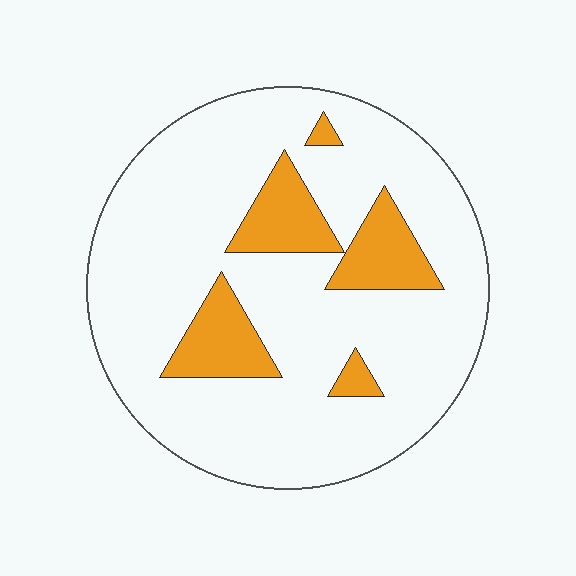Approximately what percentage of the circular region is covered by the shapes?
Approximately 15%.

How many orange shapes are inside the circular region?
5.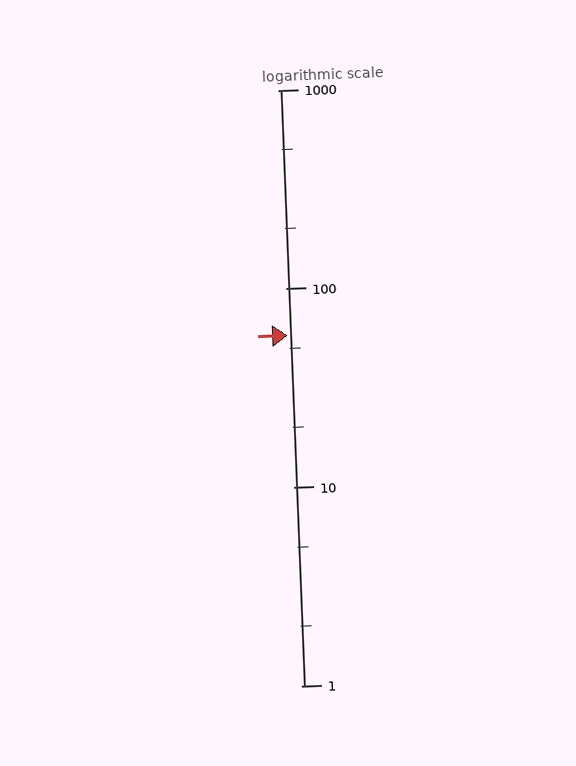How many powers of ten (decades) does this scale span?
The scale spans 3 decades, from 1 to 1000.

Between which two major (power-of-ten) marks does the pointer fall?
The pointer is between 10 and 100.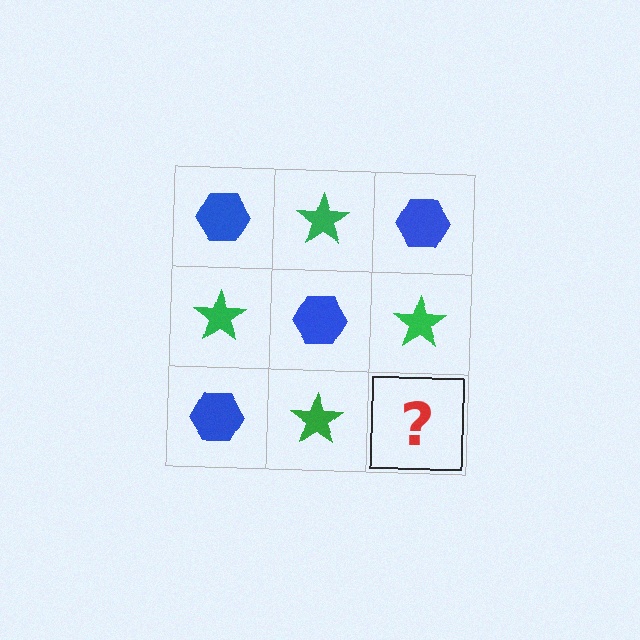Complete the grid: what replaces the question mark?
The question mark should be replaced with a blue hexagon.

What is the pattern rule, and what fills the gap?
The rule is that it alternates blue hexagon and green star in a checkerboard pattern. The gap should be filled with a blue hexagon.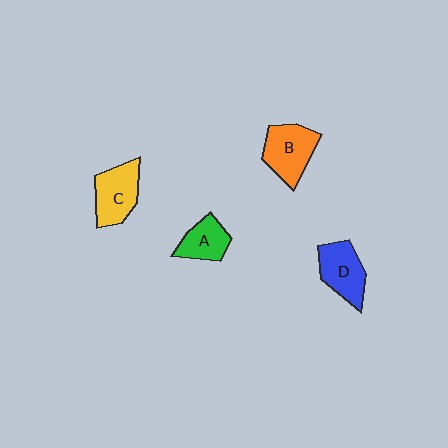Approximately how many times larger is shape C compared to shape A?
Approximately 1.3 times.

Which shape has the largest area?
Shape B (orange).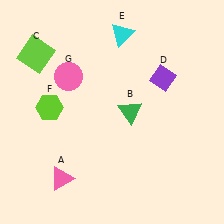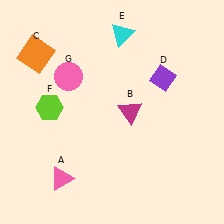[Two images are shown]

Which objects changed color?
B changed from green to magenta. C changed from lime to orange.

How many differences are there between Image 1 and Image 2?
There are 2 differences between the two images.